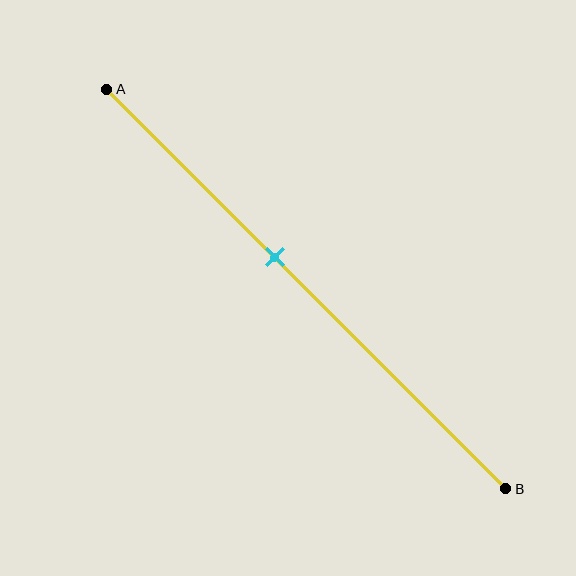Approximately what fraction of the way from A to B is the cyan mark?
The cyan mark is approximately 40% of the way from A to B.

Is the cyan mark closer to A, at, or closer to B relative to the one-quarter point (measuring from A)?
The cyan mark is closer to point B than the one-quarter point of segment AB.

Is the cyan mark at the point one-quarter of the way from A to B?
No, the mark is at about 40% from A, not at the 25% one-quarter point.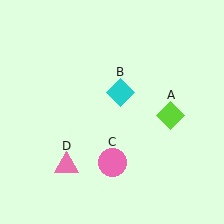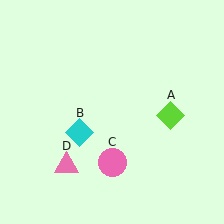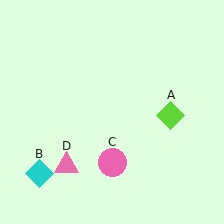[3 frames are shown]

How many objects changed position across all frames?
1 object changed position: cyan diamond (object B).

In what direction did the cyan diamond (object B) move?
The cyan diamond (object B) moved down and to the left.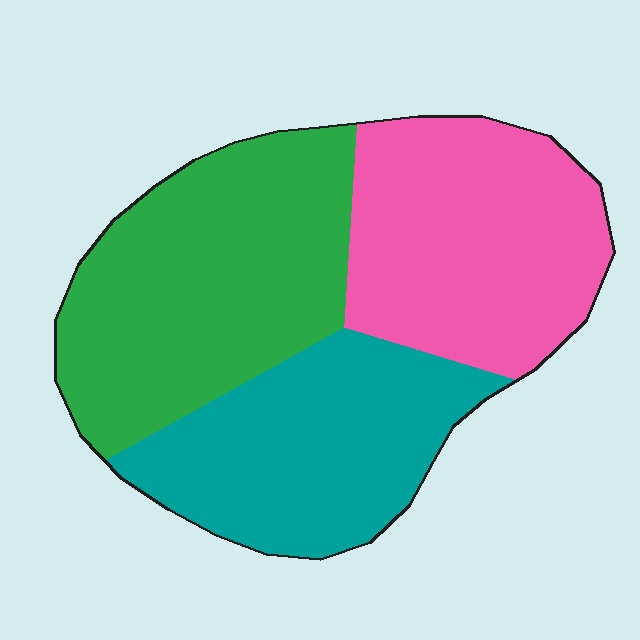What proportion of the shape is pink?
Pink covers around 30% of the shape.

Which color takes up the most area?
Green, at roughly 40%.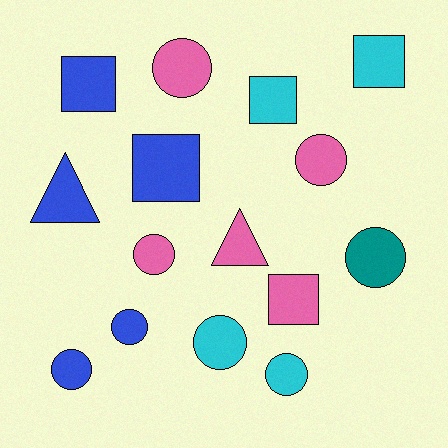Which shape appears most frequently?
Circle, with 8 objects.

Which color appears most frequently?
Pink, with 5 objects.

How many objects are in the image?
There are 15 objects.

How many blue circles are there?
There are 2 blue circles.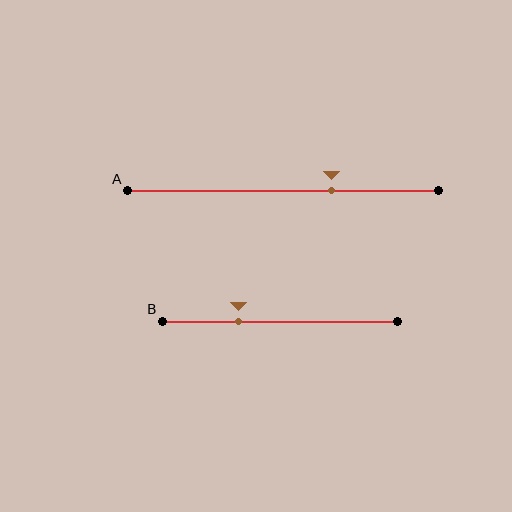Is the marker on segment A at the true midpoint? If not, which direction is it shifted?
No, the marker on segment A is shifted to the right by about 16% of the segment length.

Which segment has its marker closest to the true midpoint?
Segment A has its marker closest to the true midpoint.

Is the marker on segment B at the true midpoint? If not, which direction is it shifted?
No, the marker on segment B is shifted to the left by about 18% of the segment length.